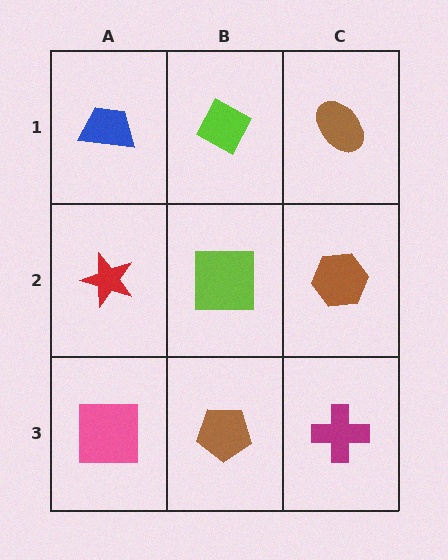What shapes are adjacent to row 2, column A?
A blue trapezoid (row 1, column A), a pink square (row 3, column A), a lime square (row 2, column B).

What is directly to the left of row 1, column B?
A blue trapezoid.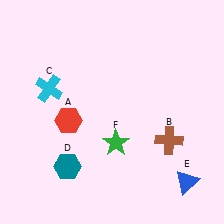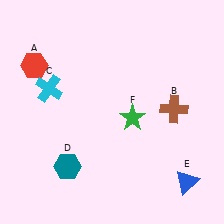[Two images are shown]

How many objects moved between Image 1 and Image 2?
3 objects moved between the two images.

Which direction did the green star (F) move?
The green star (F) moved up.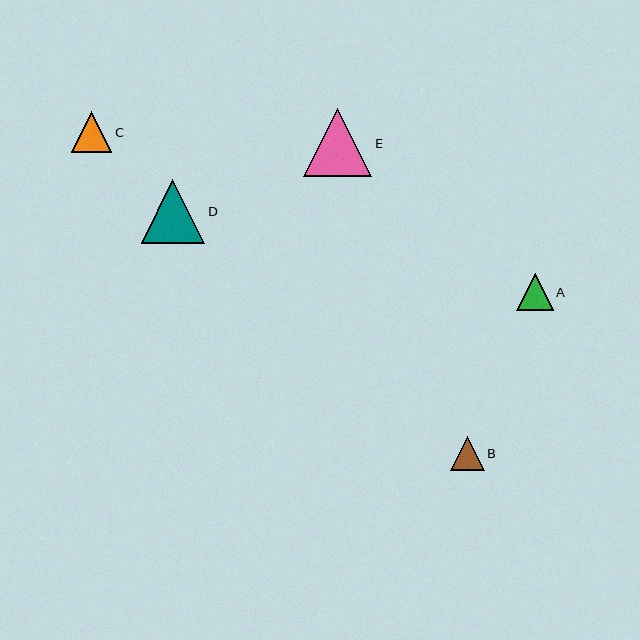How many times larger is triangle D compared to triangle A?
Triangle D is approximately 1.7 times the size of triangle A.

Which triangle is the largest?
Triangle E is the largest with a size of approximately 68 pixels.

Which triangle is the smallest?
Triangle B is the smallest with a size of approximately 34 pixels.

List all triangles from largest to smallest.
From largest to smallest: E, D, C, A, B.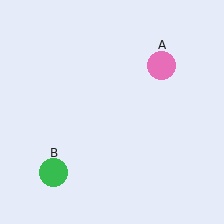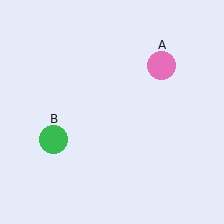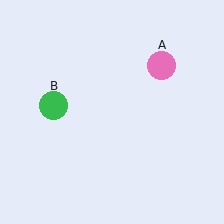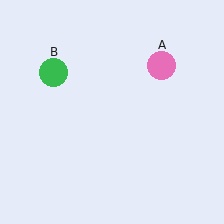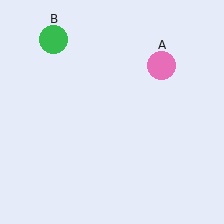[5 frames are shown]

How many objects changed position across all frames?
1 object changed position: green circle (object B).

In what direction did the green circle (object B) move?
The green circle (object B) moved up.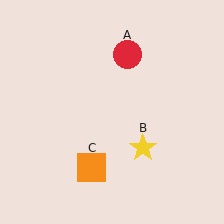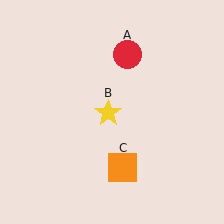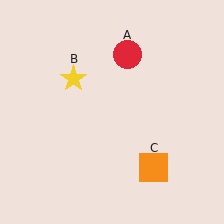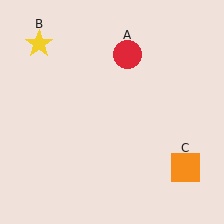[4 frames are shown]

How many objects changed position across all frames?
2 objects changed position: yellow star (object B), orange square (object C).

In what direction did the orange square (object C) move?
The orange square (object C) moved right.